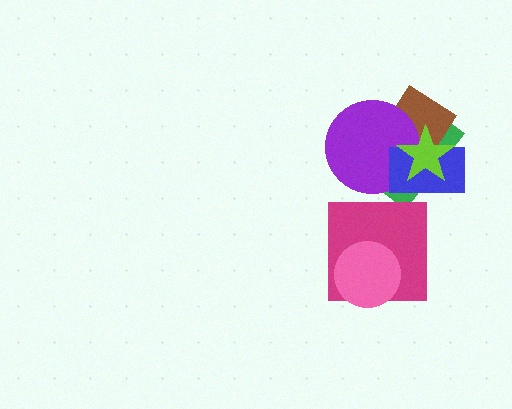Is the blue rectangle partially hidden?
Yes, it is partially covered by another shape.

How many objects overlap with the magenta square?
1 object overlaps with the magenta square.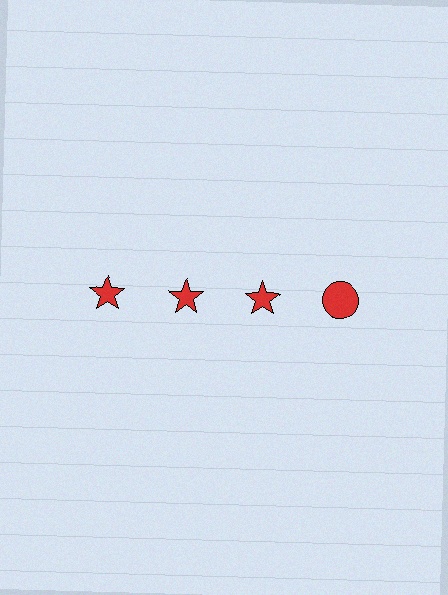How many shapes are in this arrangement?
There are 4 shapes arranged in a grid pattern.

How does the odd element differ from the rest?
It has a different shape: circle instead of star.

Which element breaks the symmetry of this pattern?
The red circle in the top row, second from right column breaks the symmetry. All other shapes are red stars.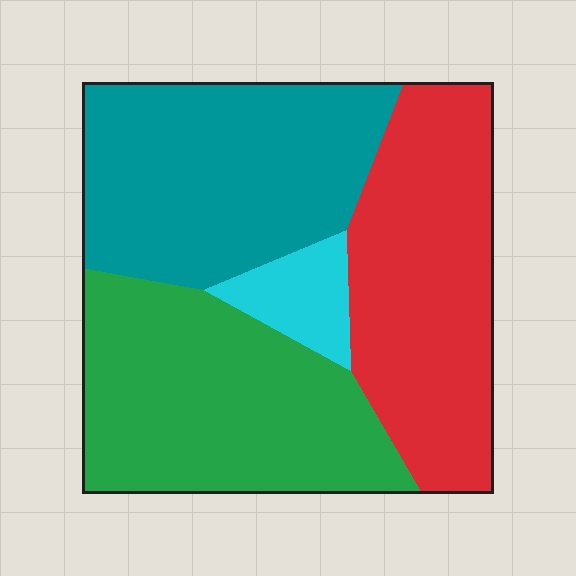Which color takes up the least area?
Cyan, at roughly 5%.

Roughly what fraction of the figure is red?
Red covers about 30% of the figure.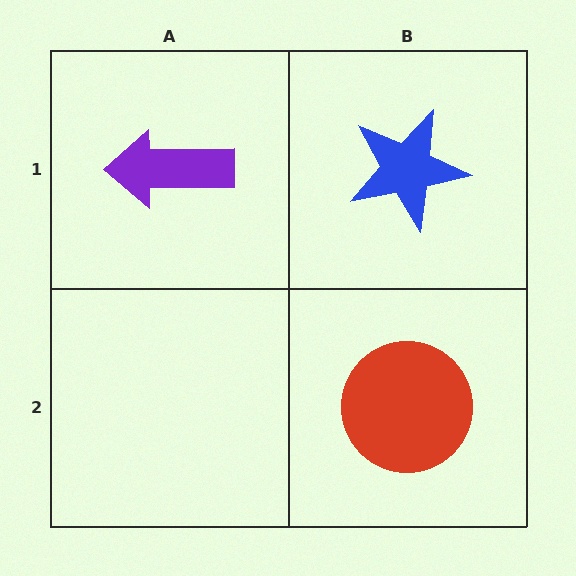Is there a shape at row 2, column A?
No, that cell is empty.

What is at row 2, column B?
A red circle.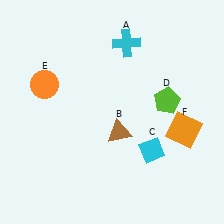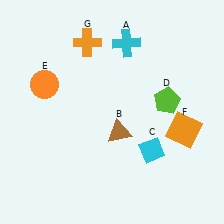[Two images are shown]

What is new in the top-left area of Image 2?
An orange cross (G) was added in the top-left area of Image 2.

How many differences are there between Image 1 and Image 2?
There is 1 difference between the two images.